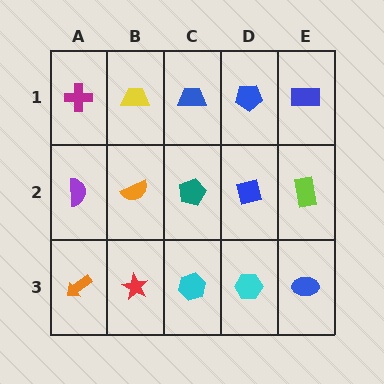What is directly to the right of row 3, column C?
A cyan hexagon.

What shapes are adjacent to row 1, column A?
A purple semicircle (row 2, column A), a yellow trapezoid (row 1, column B).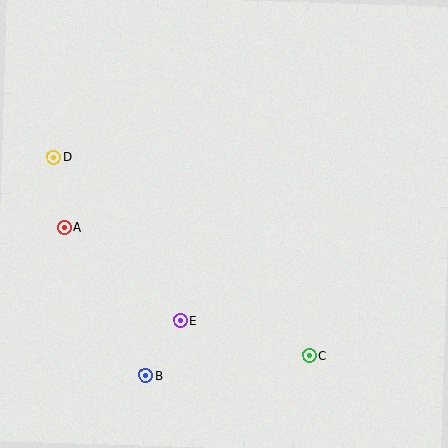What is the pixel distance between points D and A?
The distance between D and A is 71 pixels.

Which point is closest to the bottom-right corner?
Point C is closest to the bottom-right corner.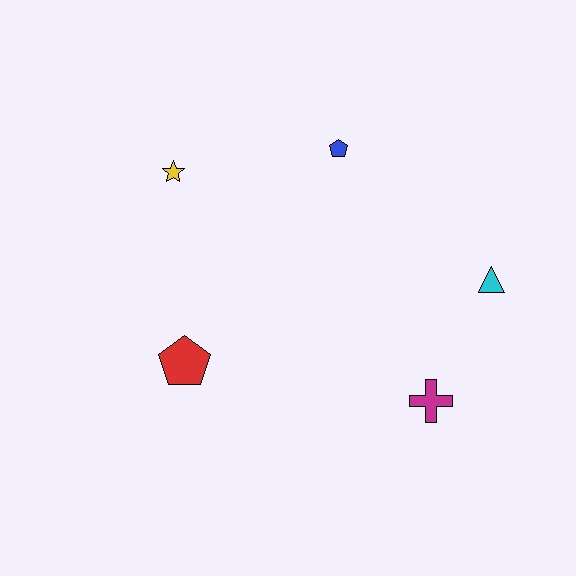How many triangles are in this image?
There is 1 triangle.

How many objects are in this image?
There are 5 objects.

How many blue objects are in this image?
There is 1 blue object.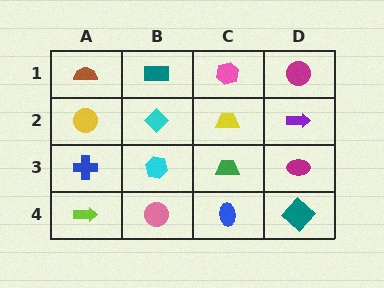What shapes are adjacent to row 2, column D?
A magenta circle (row 1, column D), a magenta ellipse (row 3, column D), a yellow trapezoid (row 2, column C).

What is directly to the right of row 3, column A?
A cyan hexagon.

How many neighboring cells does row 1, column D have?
2.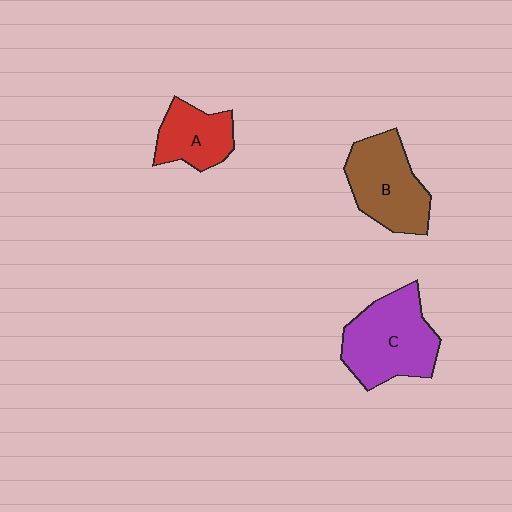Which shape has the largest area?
Shape C (purple).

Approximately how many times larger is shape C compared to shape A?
Approximately 1.7 times.